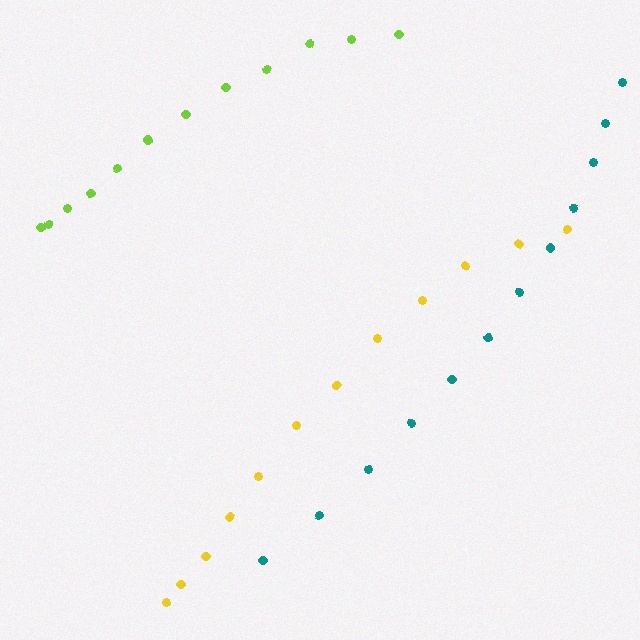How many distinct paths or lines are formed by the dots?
There are 3 distinct paths.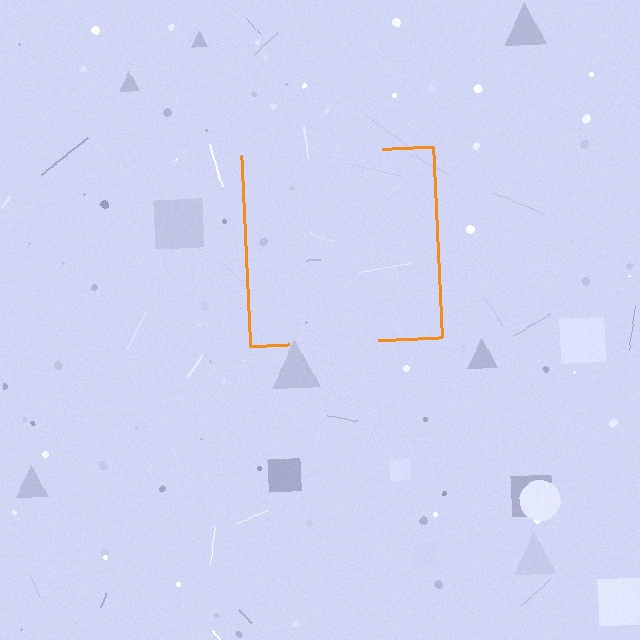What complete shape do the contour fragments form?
The contour fragments form a square.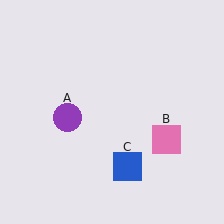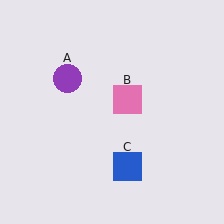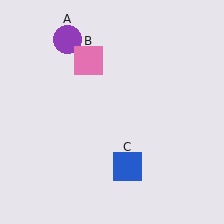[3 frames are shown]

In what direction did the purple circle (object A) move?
The purple circle (object A) moved up.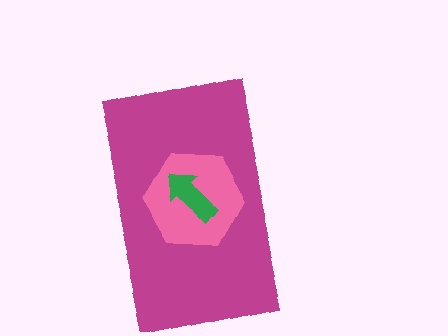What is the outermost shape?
The magenta rectangle.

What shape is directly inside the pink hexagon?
The green arrow.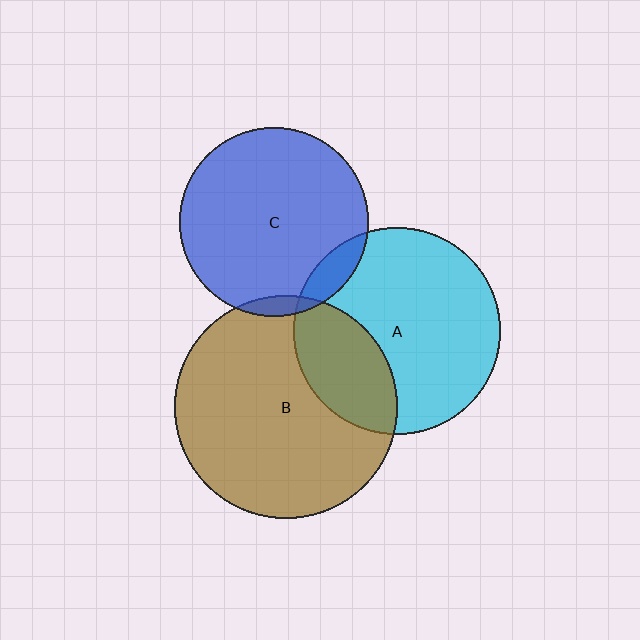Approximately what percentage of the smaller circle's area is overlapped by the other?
Approximately 5%.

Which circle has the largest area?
Circle B (brown).